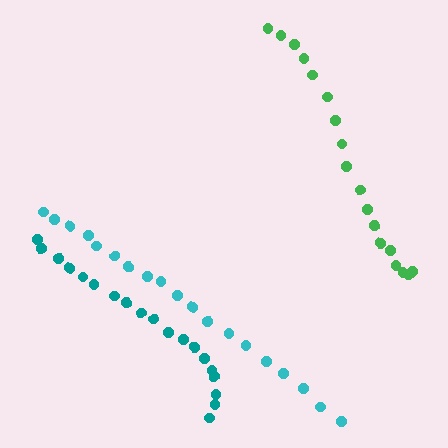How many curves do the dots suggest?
There are 3 distinct paths.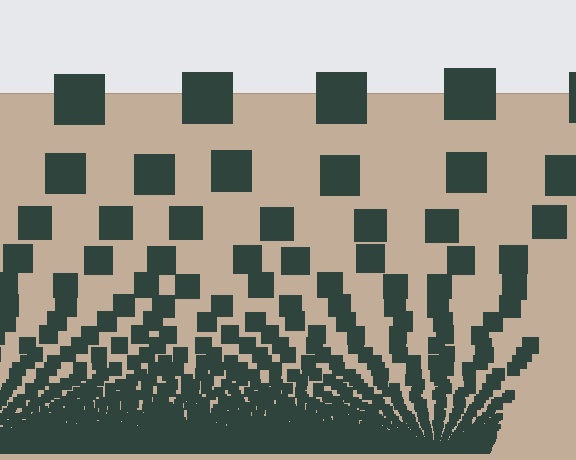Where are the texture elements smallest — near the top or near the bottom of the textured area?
Near the bottom.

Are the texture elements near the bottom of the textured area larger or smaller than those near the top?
Smaller. The gradient is inverted — elements near the bottom are smaller and denser.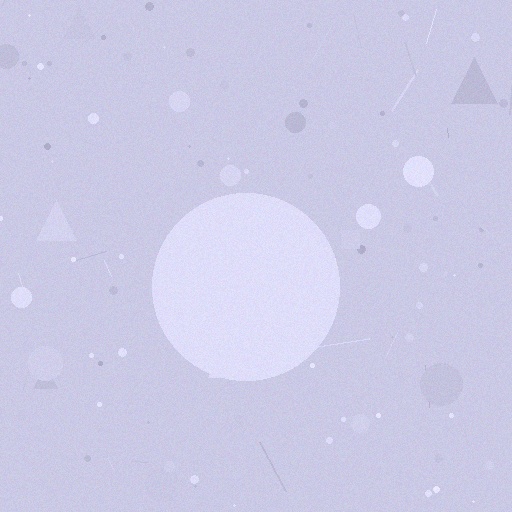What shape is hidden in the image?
A circle is hidden in the image.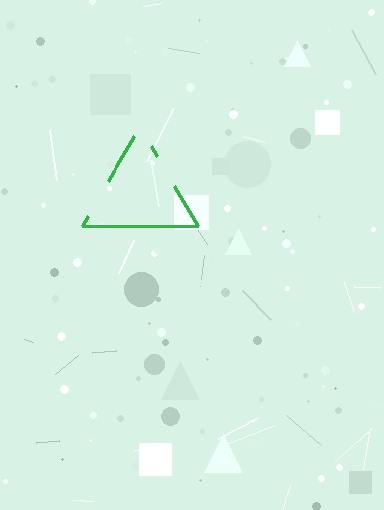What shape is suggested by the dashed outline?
The dashed outline suggests a triangle.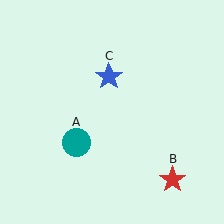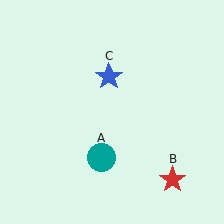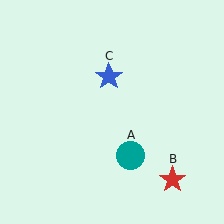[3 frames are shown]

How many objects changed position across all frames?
1 object changed position: teal circle (object A).